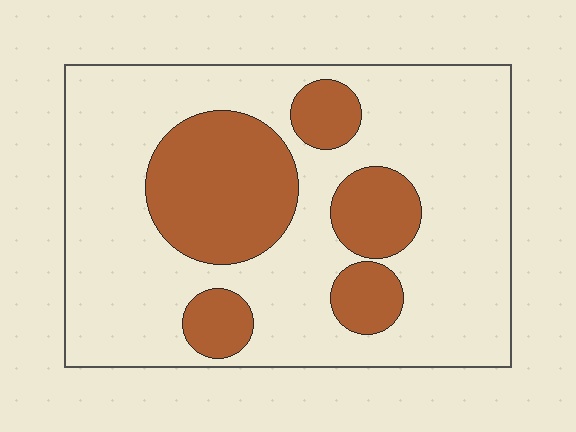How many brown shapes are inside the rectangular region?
5.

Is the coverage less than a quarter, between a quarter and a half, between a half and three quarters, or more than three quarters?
Between a quarter and a half.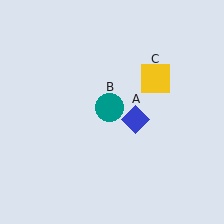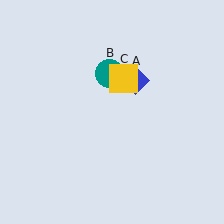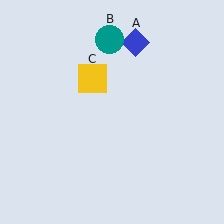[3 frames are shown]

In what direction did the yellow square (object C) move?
The yellow square (object C) moved left.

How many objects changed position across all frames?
3 objects changed position: blue diamond (object A), teal circle (object B), yellow square (object C).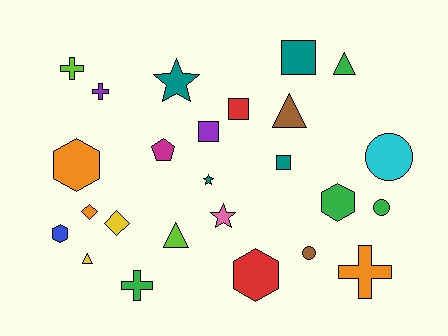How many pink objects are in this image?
There is 1 pink object.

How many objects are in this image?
There are 25 objects.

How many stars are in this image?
There are 3 stars.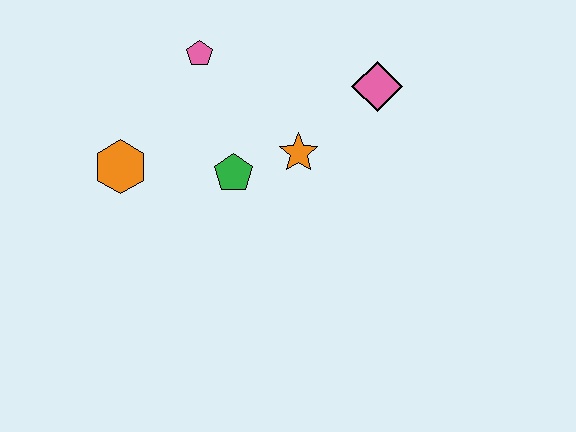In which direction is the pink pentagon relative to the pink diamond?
The pink pentagon is to the left of the pink diamond.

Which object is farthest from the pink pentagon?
The pink diamond is farthest from the pink pentagon.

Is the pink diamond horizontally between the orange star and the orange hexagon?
No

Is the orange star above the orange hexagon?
Yes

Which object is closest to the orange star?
The green pentagon is closest to the orange star.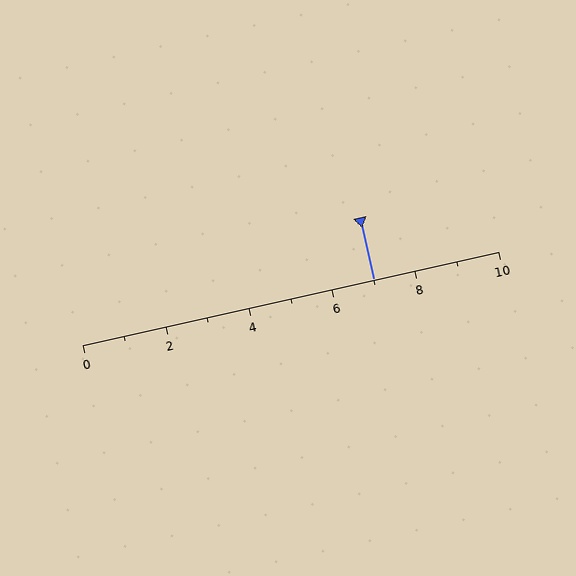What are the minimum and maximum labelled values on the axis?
The axis runs from 0 to 10.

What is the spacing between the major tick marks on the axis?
The major ticks are spaced 2 apart.